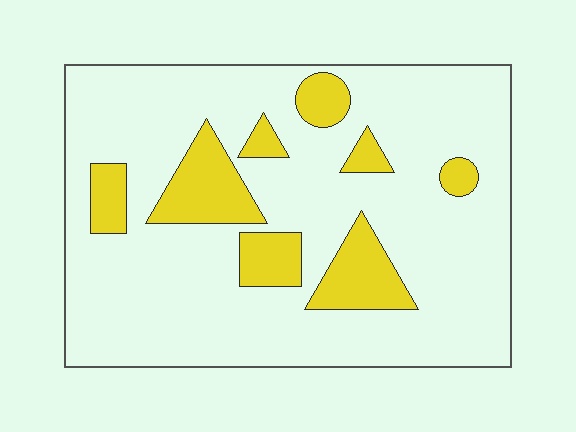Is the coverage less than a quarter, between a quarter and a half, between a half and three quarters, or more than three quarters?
Less than a quarter.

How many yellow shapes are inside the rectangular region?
8.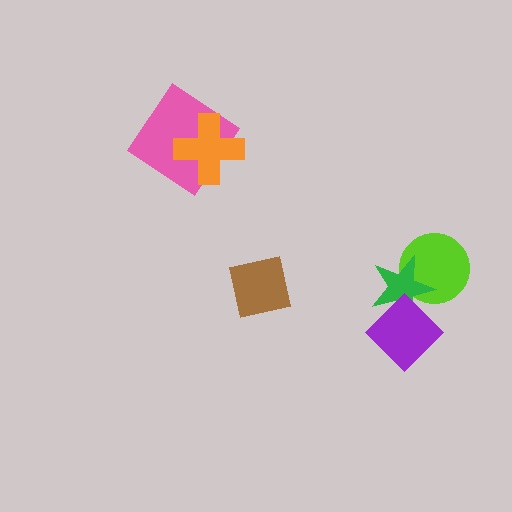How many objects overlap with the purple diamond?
1 object overlaps with the purple diamond.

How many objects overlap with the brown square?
0 objects overlap with the brown square.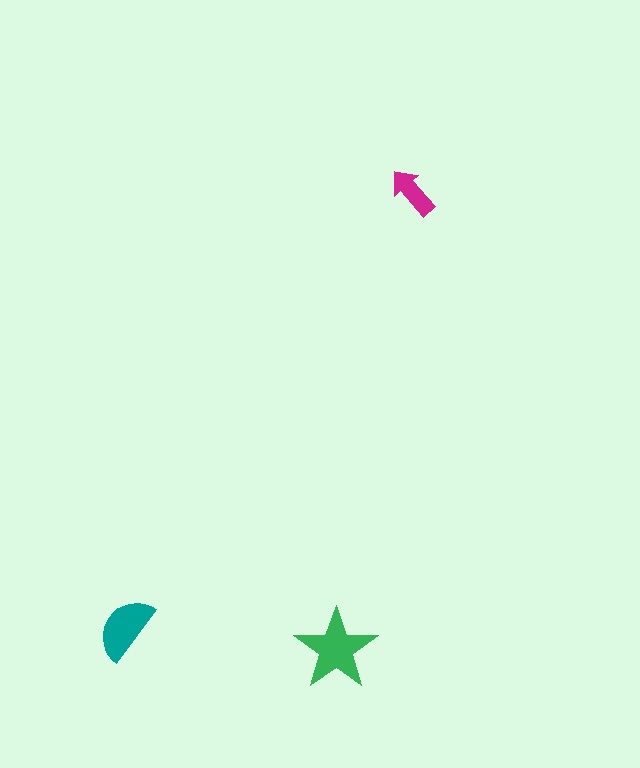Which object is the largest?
The green star.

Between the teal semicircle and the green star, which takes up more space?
The green star.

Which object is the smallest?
The magenta arrow.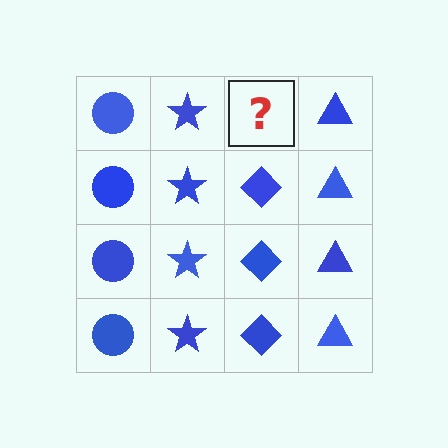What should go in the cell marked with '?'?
The missing cell should contain a blue diamond.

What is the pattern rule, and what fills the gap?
The rule is that each column has a consistent shape. The gap should be filled with a blue diamond.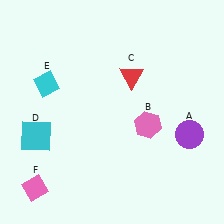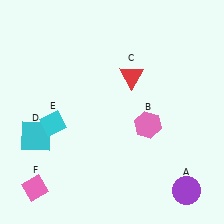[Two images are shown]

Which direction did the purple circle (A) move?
The purple circle (A) moved down.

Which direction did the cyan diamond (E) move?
The cyan diamond (E) moved down.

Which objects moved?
The objects that moved are: the purple circle (A), the cyan diamond (E).